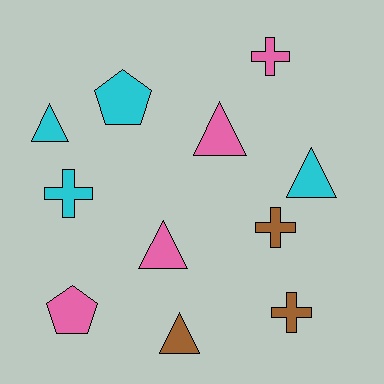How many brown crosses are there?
There are 2 brown crosses.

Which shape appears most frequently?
Triangle, with 5 objects.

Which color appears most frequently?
Pink, with 4 objects.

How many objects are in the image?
There are 11 objects.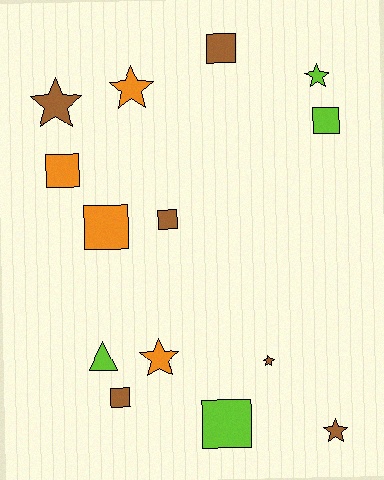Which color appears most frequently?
Brown, with 6 objects.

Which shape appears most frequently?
Square, with 7 objects.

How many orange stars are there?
There are 2 orange stars.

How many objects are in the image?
There are 14 objects.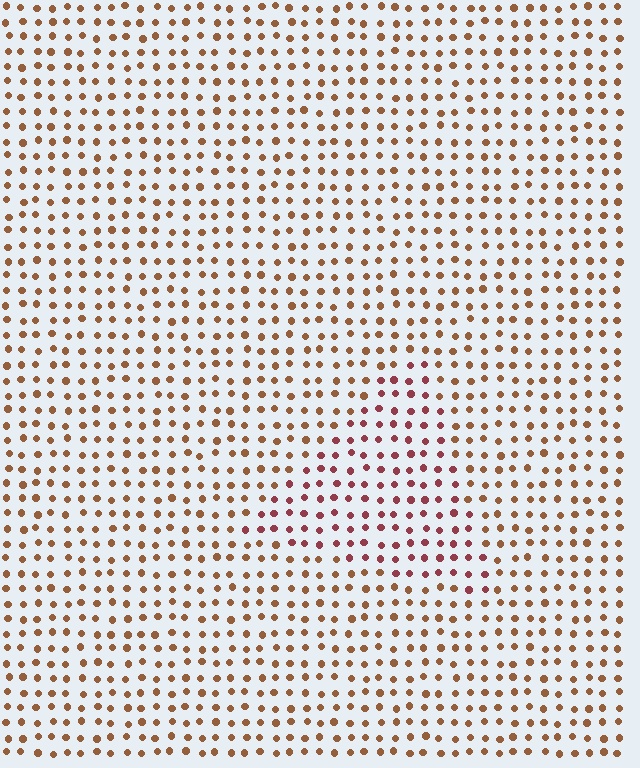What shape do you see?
I see a triangle.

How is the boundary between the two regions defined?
The boundary is defined purely by a slight shift in hue (about 35 degrees). Spacing, size, and orientation are identical on both sides.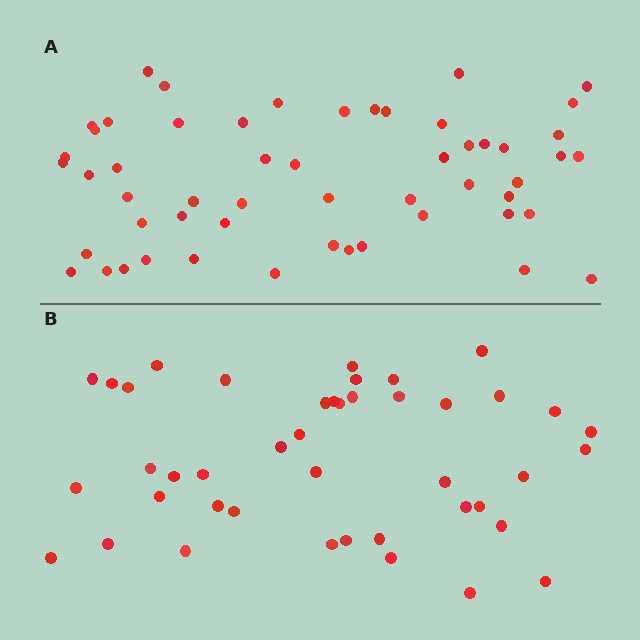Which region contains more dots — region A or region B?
Region A (the top region) has more dots.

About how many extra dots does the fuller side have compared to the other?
Region A has roughly 12 or so more dots than region B.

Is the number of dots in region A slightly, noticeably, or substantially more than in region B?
Region A has noticeably more, but not dramatically so. The ratio is roughly 1.3 to 1.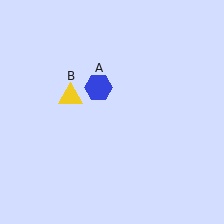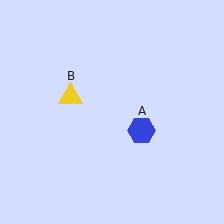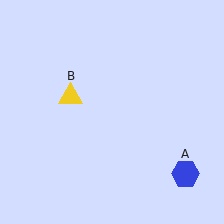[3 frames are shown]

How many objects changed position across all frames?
1 object changed position: blue hexagon (object A).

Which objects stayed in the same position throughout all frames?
Yellow triangle (object B) remained stationary.